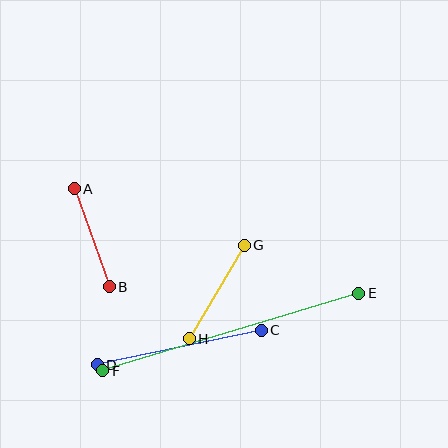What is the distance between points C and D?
The distance is approximately 168 pixels.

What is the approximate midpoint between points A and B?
The midpoint is at approximately (92, 238) pixels.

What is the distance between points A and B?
The distance is approximately 104 pixels.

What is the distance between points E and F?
The distance is approximately 267 pixels.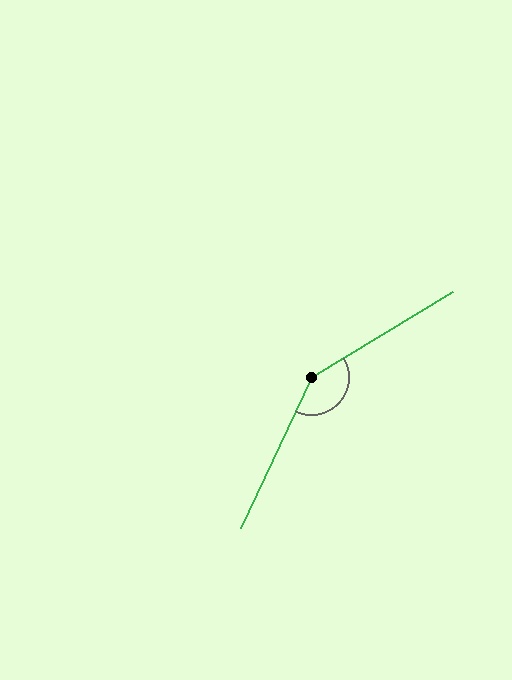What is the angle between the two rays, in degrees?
Approximately 147 degrees.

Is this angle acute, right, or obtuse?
It is obtuse.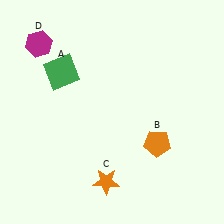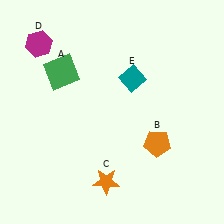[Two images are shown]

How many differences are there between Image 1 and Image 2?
There is 1 difference between the two images.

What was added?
A teal diamond (E) was added in Image 2.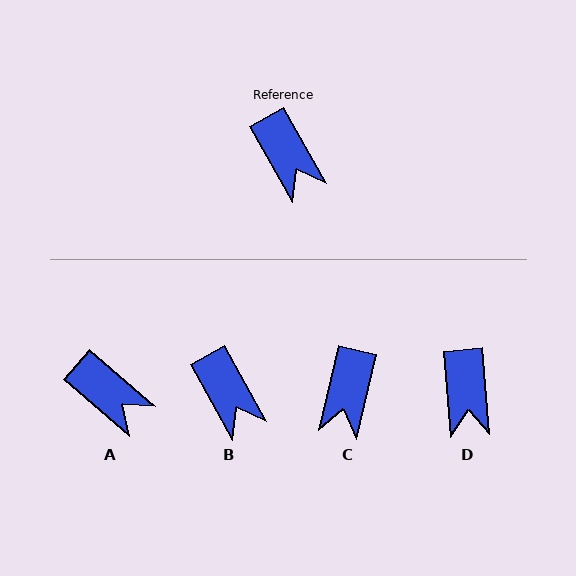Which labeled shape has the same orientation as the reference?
B.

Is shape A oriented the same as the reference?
No, it is off by about 20 degrees.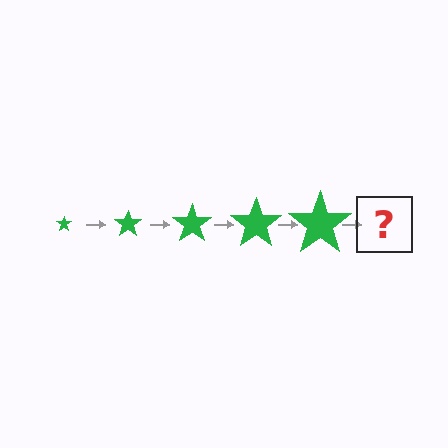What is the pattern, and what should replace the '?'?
The pattern is that the star gets progressively larger each step. The '?' should be a green star, larger than the previous one.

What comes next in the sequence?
The next element should be a green star, larger than the previous one.